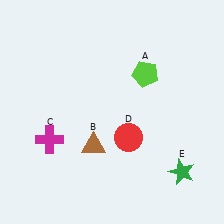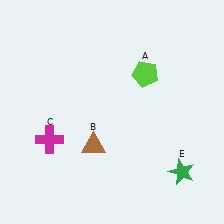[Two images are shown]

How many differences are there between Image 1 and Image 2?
There is 1 difference between the two images.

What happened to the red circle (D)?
The red circle (D) was removed in Image 2. It was in the bottom-right area of Image 1.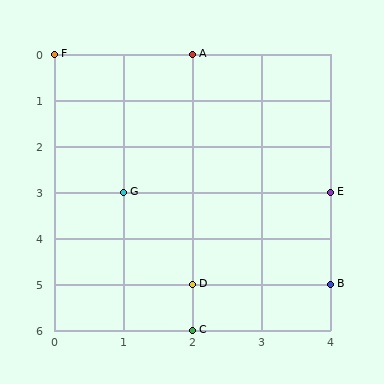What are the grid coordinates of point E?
Point E is at grid coordinates (4, 3).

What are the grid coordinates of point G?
Point G is at grid coordinates (1, 3).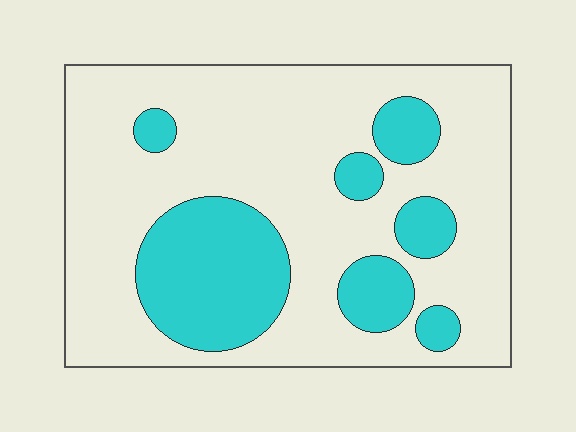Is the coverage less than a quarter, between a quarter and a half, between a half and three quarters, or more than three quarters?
Between a quarter and a half.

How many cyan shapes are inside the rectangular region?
7.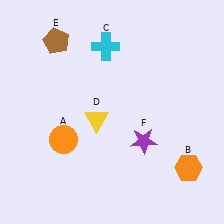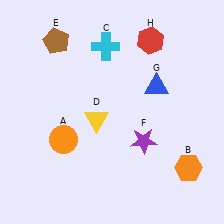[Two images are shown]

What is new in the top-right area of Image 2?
A blue triangle (G) was added in the top-right area of Image 2.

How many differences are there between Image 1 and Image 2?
There are 2 differences between the two images.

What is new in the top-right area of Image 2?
A red hexagon (H) was added in the top-right area of Image 2.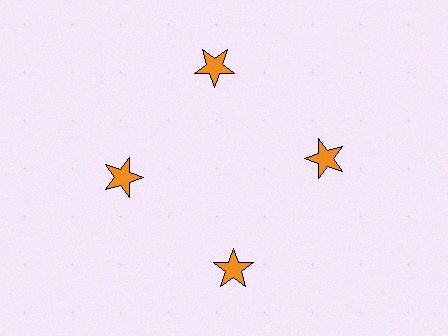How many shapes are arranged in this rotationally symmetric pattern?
There are 4 shapes, arranged in 4 groups of 1.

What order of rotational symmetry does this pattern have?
This pattern has 4-fold rotational symmetry.